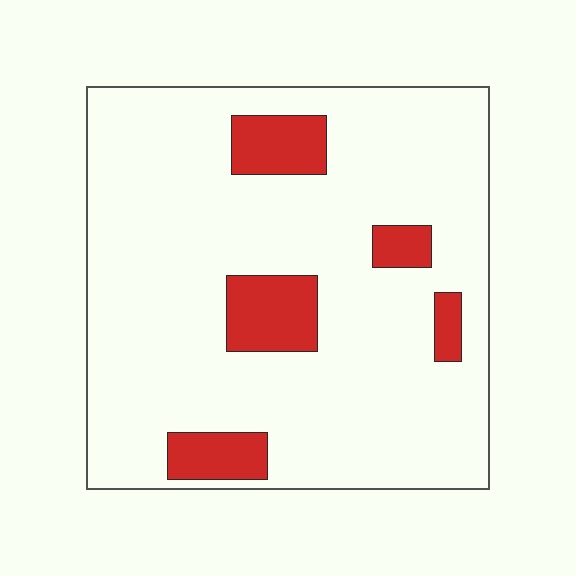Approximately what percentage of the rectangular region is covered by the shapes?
Approximately 15%.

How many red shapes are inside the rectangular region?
5.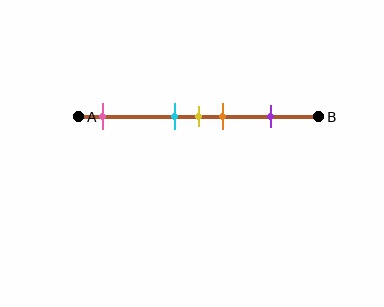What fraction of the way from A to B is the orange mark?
The orange mark is approximately 60% (0.6) of the way from A to B.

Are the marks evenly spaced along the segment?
No, the marks are not evenly spaced.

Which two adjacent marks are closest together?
The cyan and yellow marks are the closest adjacent pair.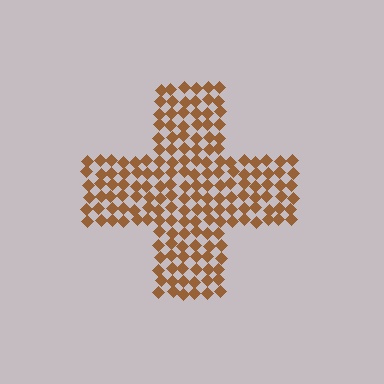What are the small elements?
The small elements are diamonds.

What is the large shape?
The large shape is a cross.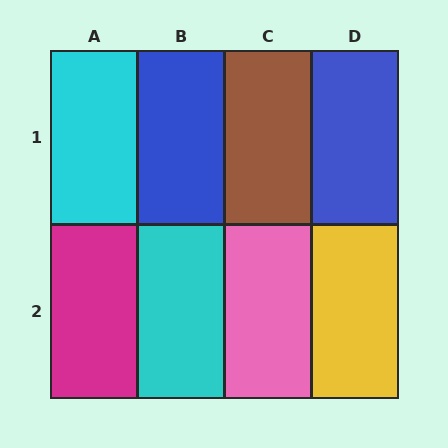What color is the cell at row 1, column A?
Cyan.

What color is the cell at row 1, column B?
Blue.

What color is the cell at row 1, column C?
Brown.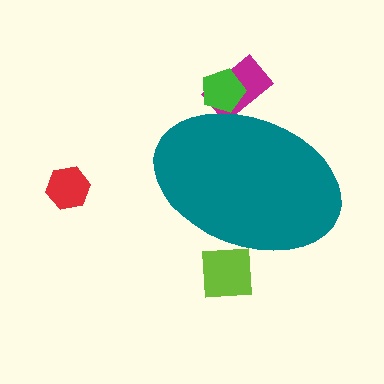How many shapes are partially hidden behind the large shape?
3 shapes are partially hidden.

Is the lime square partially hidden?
Yes, the lime square is partially hidden behind the teal ellipse.